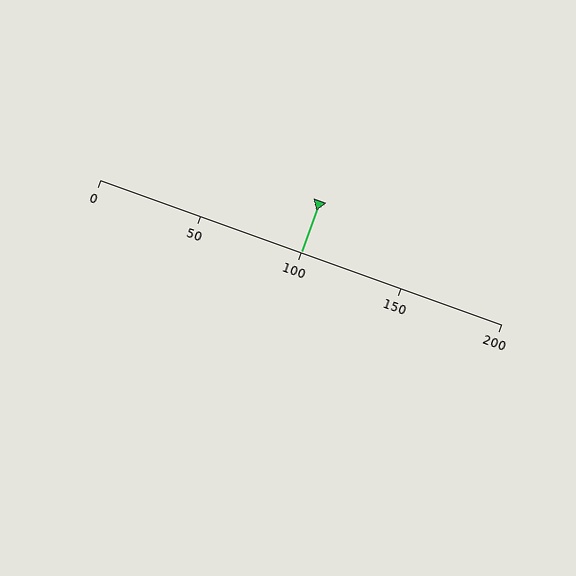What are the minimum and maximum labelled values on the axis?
The axis runs from 0 to 200.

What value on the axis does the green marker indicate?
The marker indicates approximately 100.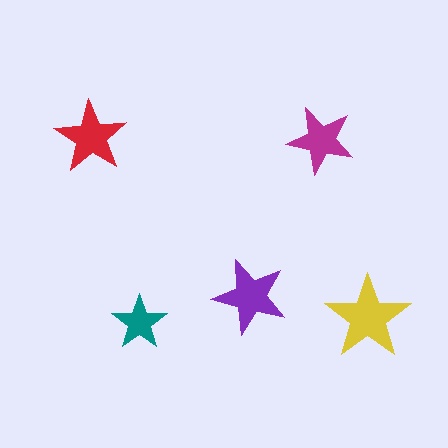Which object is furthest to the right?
The yellow star is rightmost.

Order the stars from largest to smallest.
the yellow one, the purple one, the red one, the magenta one, the teal one.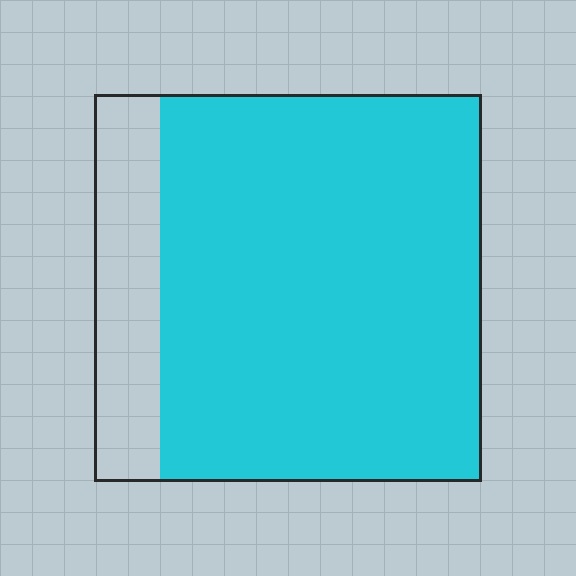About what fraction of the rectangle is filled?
About five sixths (5/6).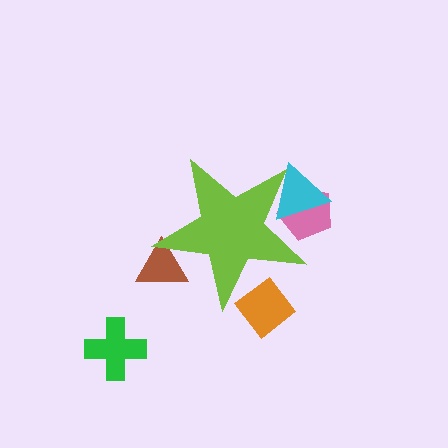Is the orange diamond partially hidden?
Yes, the orange diamond is partially hidden behind the lime star.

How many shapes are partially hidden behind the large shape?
4 shapes are partially hidden.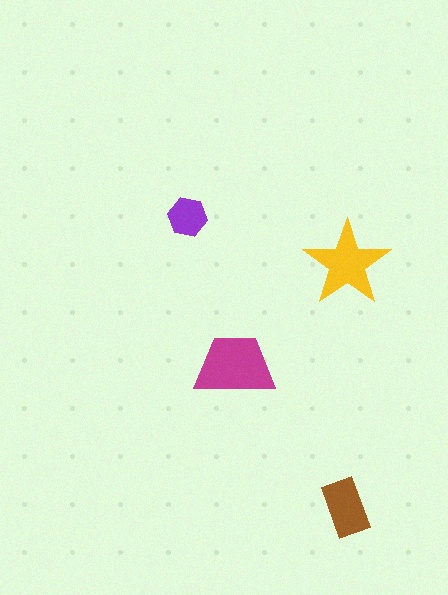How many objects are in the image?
There are 4 objects in the image.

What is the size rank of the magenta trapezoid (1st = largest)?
1st.